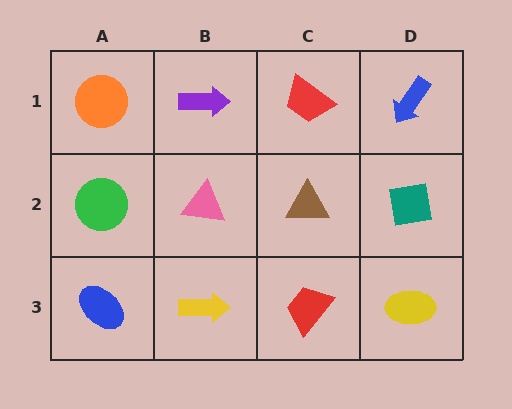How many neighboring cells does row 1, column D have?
2.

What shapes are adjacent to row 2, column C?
A red trapezoid (row 1, column C), a red trapezoid (row 3, column C), a pink triangle (row 2, column B), a teal square (row 2, column D).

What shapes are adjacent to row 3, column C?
A brown triangle (row 2, column C), a yellow arrow (row 3, column B), a yellow ellipse (row 3, column D).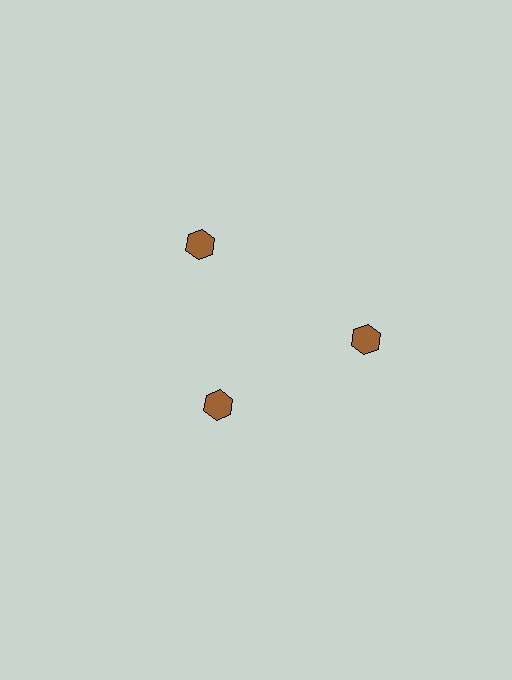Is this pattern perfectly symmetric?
No. The 3 brown hexagons are arranged in a ring, but one element near the 7 o'clock position is pulled inward toward the center, breaking the 3-fold rotational symmetry.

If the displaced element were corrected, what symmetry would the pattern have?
It would have 3-fold rotational symmetry — the pattern would map onto itself every 120 degrees.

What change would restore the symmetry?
The symmetry would be restored by moving it outward, back onto the ring so that all 3 hexagons sit at equal angles and equal distance from the center.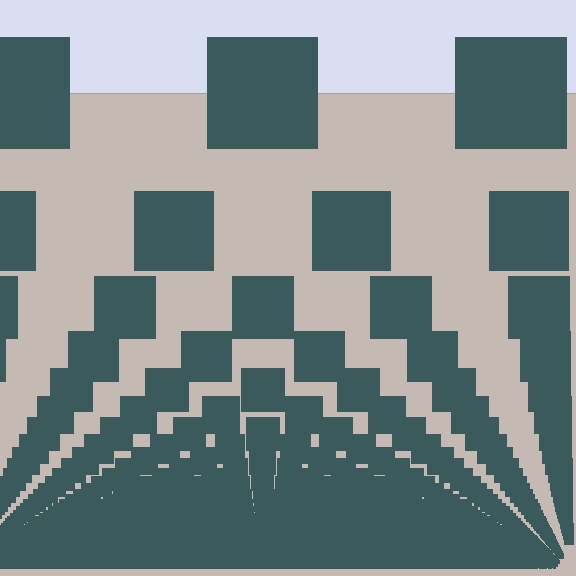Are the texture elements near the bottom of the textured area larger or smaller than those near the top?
Smaller. The gradient is inverted — elements near the bottom are smaller and denser.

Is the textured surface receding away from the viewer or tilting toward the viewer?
The surface appears to tilt toward the viewer. Texture elements get larger and sparser toward the top.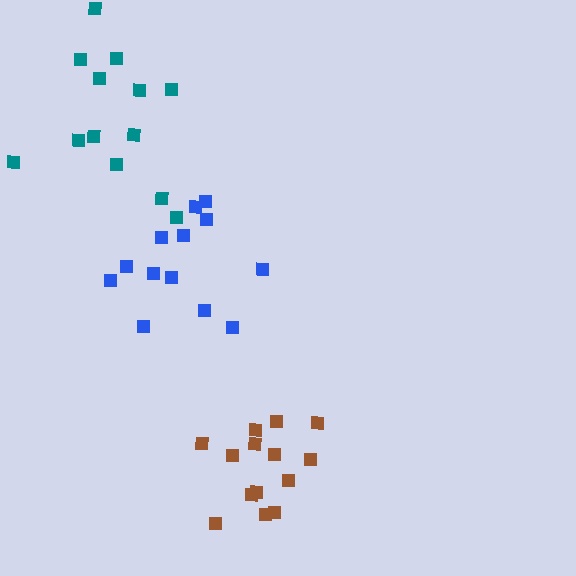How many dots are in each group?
Group 1: 13 dots, Group 2: 13 dots, Group 3: 14 dots (40 total).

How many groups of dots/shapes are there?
There are 3 groups.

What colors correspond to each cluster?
The clusters are colored: teal, blue, brown.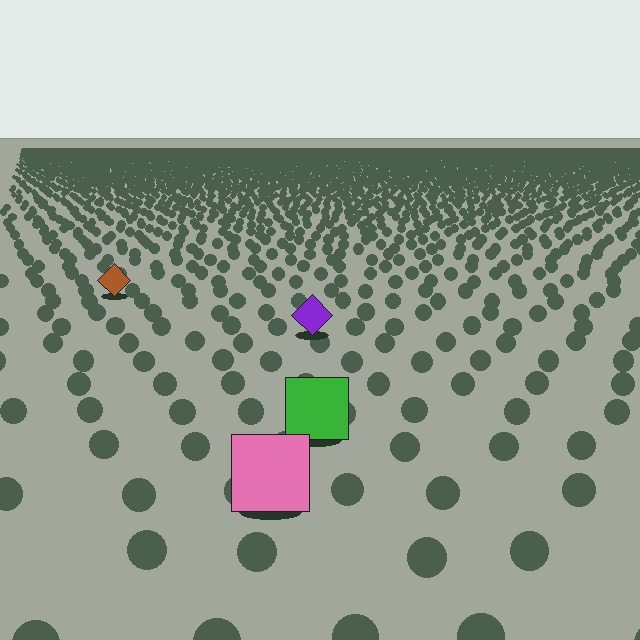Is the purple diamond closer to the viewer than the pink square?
No. The pink square is closer — you can tell from the texture gradient: the ground texture is coarser near it.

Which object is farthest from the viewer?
The brown diamond is farthest from the viewer. It appears smaller and the ground texture around it is denser.